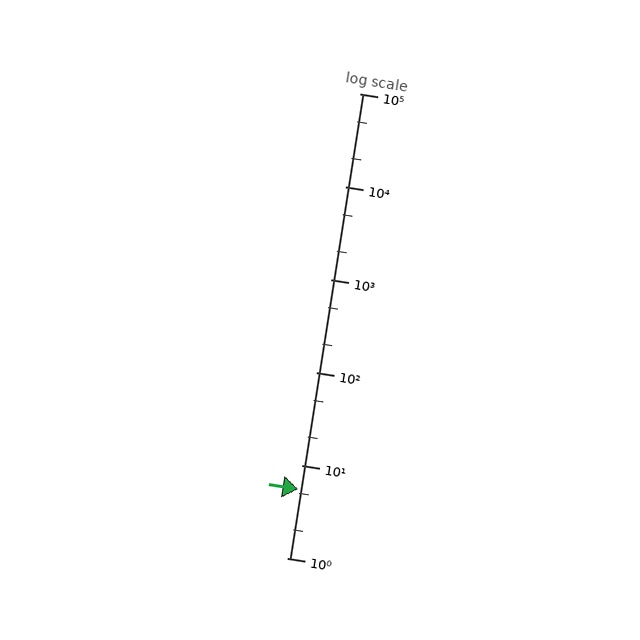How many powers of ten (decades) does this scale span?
The scale spans 5 decades, from 1 to 100000.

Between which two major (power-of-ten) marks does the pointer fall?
The pointer is between 1 and 10.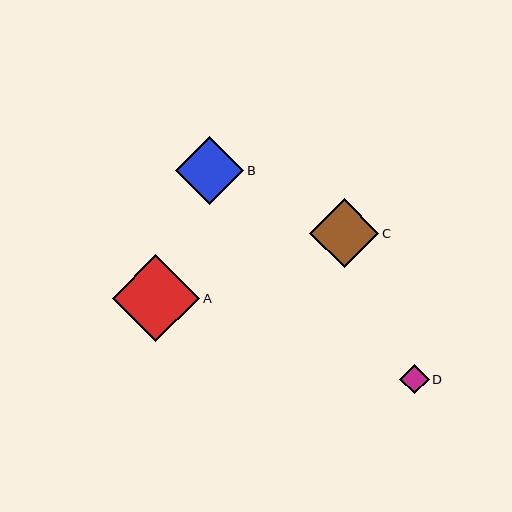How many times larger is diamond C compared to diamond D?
Diamond C is approximately 2.3 times the size of diamond D.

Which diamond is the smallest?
Diamond D is the smallest with a size of approximately 30 pixels.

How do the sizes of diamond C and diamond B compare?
Diamond C and diamond B are approximately the same size.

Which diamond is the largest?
Diamond A is the largest with a size of approximately 87 pixels.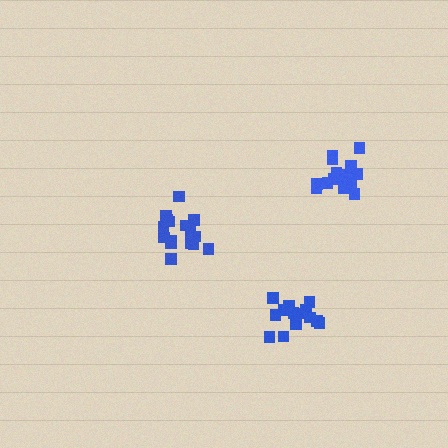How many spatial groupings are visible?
There are 3 spatial groupings.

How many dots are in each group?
Group 1: 16 dots, Group 2: 18 dots, Group 3: 14 dots (48 total).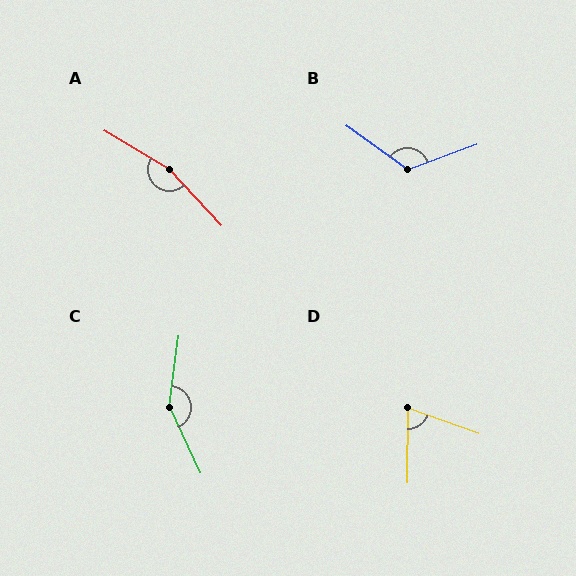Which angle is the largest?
A, at approximately 164 degrees.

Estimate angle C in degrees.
Approximately 148 degrees.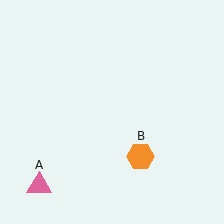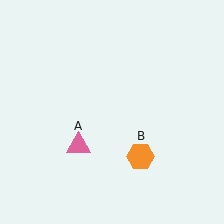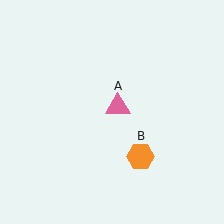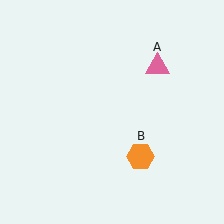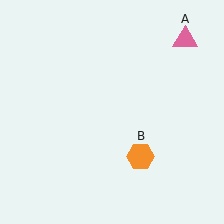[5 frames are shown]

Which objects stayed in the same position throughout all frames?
Orange hexagon (object B) remained stationary.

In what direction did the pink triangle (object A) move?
The pink triangle (object A) moved up and to the right.